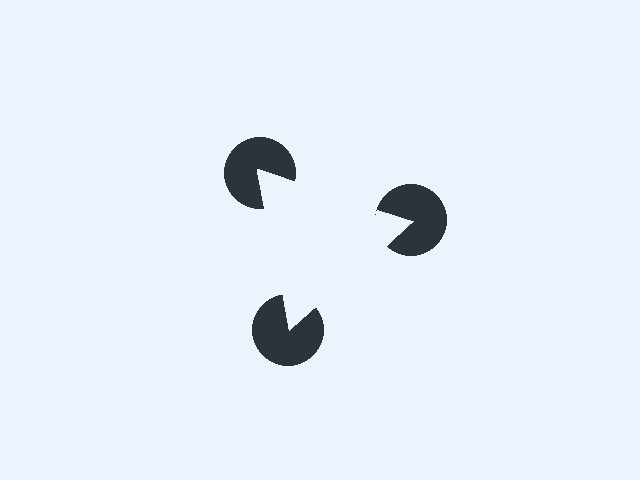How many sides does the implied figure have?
3 sides.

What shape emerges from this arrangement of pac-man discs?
An illusory triangle — its edges are inferred from the aligned wedge cuts in the pac-man discs, not physically drawn.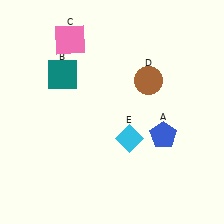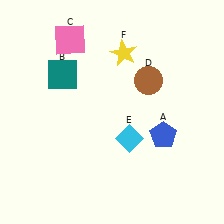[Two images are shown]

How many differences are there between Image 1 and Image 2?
There is 1 difference between the two images.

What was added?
A yellow star (F) was added in Image 2.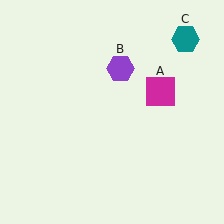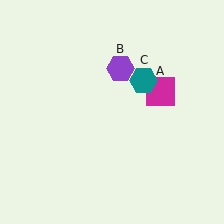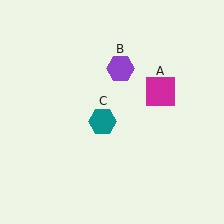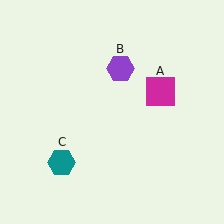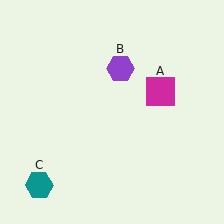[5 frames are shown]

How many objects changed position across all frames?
1 object changed position: teal hexagon (object C).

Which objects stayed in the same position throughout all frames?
Magenta square (object A) and purple hexagon (object B) remained stationary.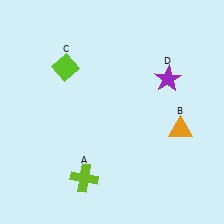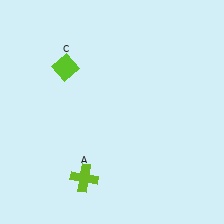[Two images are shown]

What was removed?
The purple star (D), the orange triangle (B) were removed in Image 2.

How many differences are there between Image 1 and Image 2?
There are 2 differences between the two images.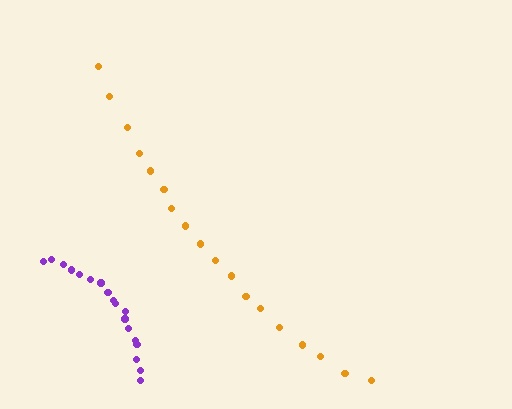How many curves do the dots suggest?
There are 2 distinct paths.